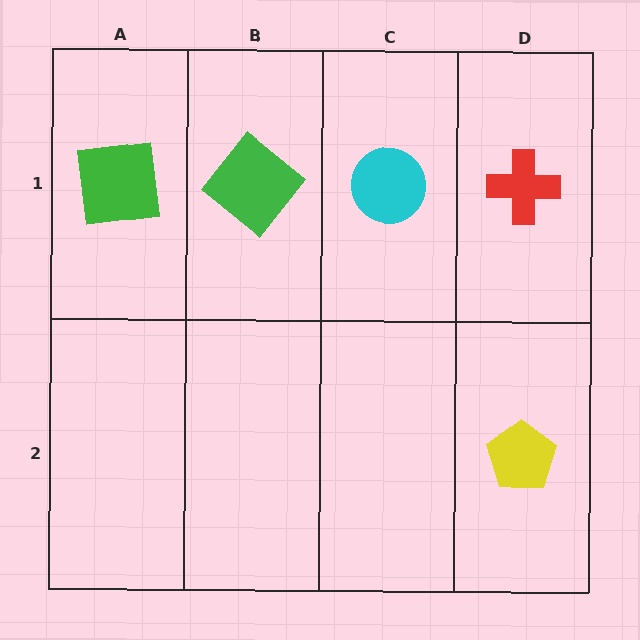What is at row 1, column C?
A cyan circle.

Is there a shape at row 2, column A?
No, that cell is empty.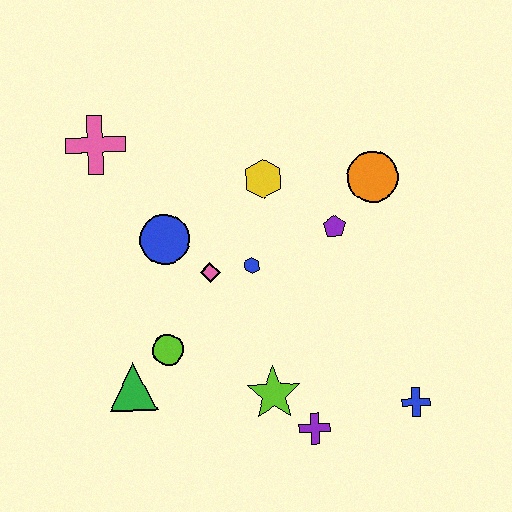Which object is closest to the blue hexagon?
The pink diamond is closest to the blue hexagon.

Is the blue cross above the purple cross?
Yes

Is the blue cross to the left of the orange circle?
No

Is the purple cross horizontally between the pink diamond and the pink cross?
No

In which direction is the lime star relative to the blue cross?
The lime star is to the left of the blue cross.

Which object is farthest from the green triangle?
The orange circle is farthest from the green triangle.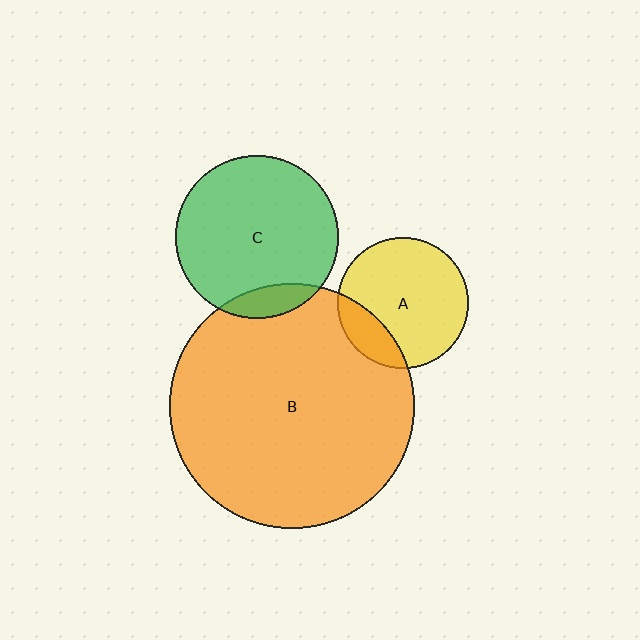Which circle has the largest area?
Circle B (orange).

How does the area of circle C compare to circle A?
Approximately 1.6 times.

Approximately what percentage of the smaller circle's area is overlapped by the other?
Approximately 10%.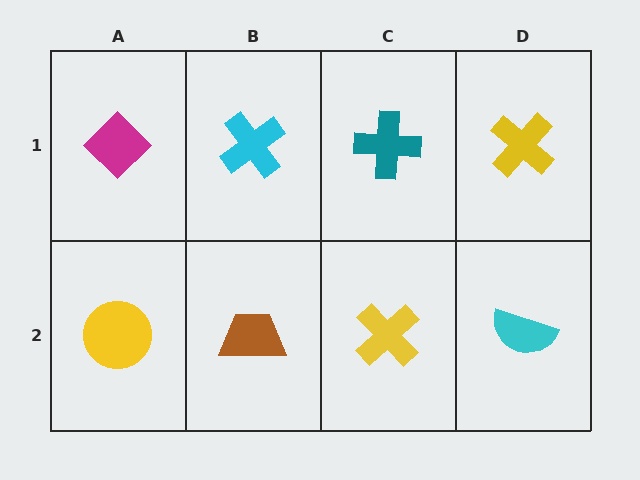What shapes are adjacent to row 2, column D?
A yellow cross (row 1, column D), a yellow cross (row 2, column C).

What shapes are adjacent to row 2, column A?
A magenta diamond (row 1, column A), a brown trapezoid (row 2, column B).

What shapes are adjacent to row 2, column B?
A cyan cross (row 1, column B), a yellow circle (row 2, column A), a yellow cross (row 2, column C).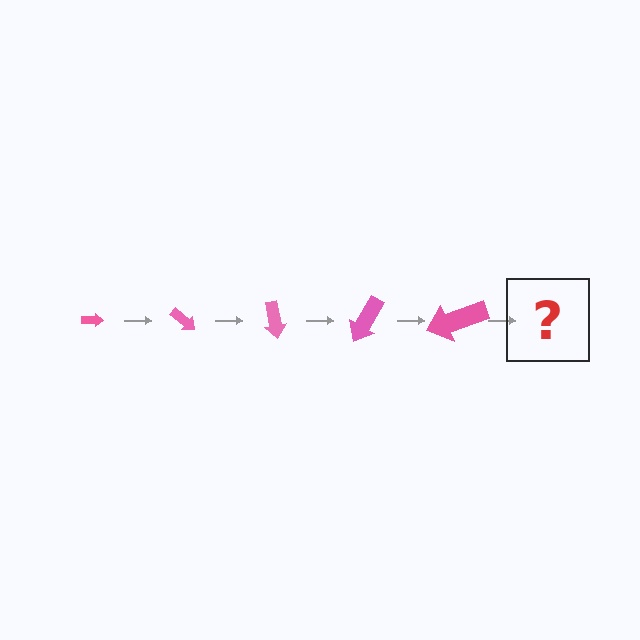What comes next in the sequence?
The next element should be an arrow, larger than the previous one and rotated 200 degrees from the start.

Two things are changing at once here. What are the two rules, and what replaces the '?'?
The two rules are that the arrow grows larger each step and it rotates 40 degrees each step. The '?' should be an arrow, larger than the previous one and rotated 200 degrees from the start.